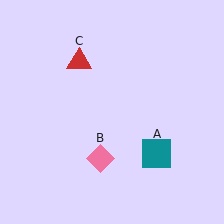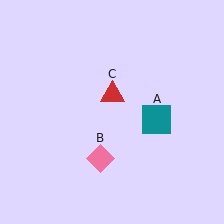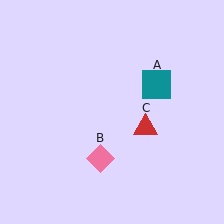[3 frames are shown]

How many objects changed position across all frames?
2 objects changed position: teal square (object A), red triangle (object C).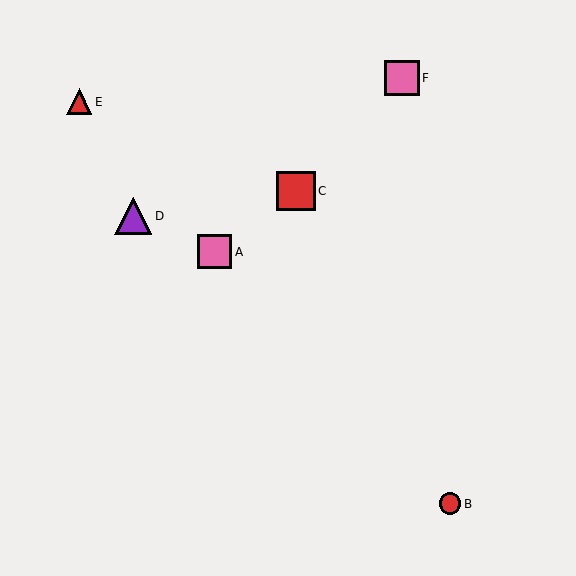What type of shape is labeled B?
Shape B is a red circle.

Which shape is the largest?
The red square (labeled C) is the largest.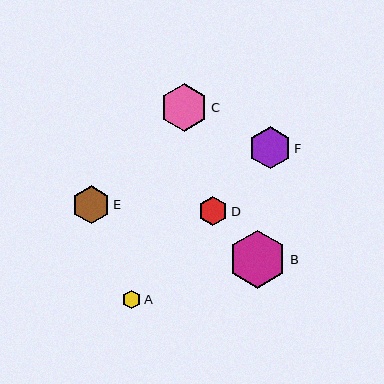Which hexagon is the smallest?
Hexagon A is the smallest with a size of approximately 19 pixels.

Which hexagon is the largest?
Hexagon B is the largest with a size of approximately 58 pixels.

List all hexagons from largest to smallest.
From largest to smallest: B, C, F, E, D, A.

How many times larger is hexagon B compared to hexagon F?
Hexagon B is approximately 1.4 times the size of hexagon F.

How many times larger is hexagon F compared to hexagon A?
Hexagon F is approximately 2.2 times the size of hexagon A.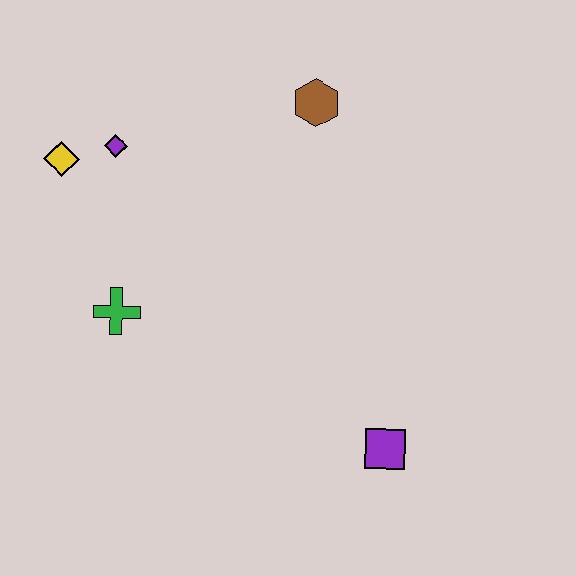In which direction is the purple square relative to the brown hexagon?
The purple square is below the brown hexagon.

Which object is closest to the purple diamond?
The yellow diamond is closest to the purple diamond.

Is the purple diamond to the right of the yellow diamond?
Yes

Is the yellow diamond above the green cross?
Yes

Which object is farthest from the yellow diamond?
The purple square is farthest from the yellow diamond.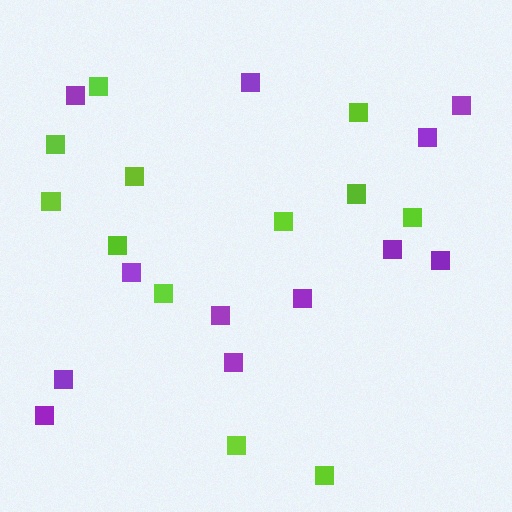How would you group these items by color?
There are 2 groups: one group of lime squares (12) and one group of purple squares (12).